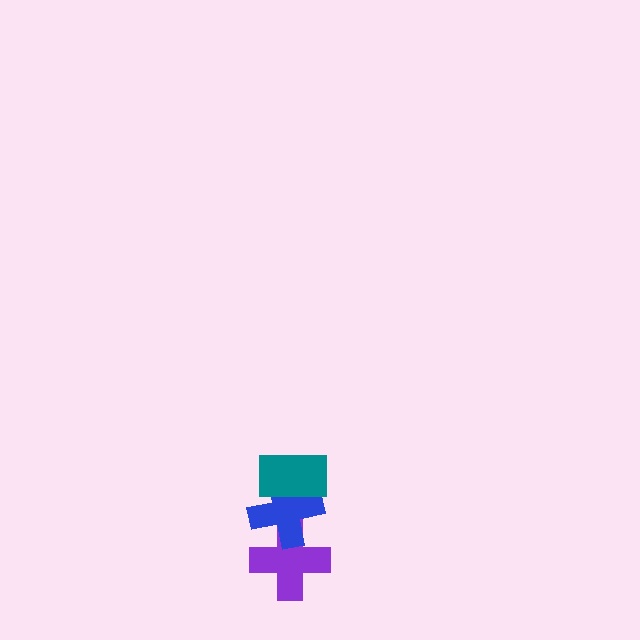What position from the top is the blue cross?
The blue cross is 2nd from the top.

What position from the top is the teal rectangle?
The teal rectangle is 1st from the top.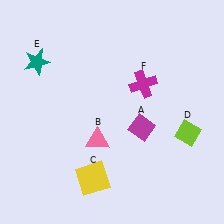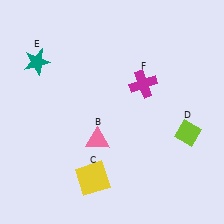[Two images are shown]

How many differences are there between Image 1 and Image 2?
There is 1 difference between the two images.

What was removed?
The magenta diamond (A) was removed in Image 2.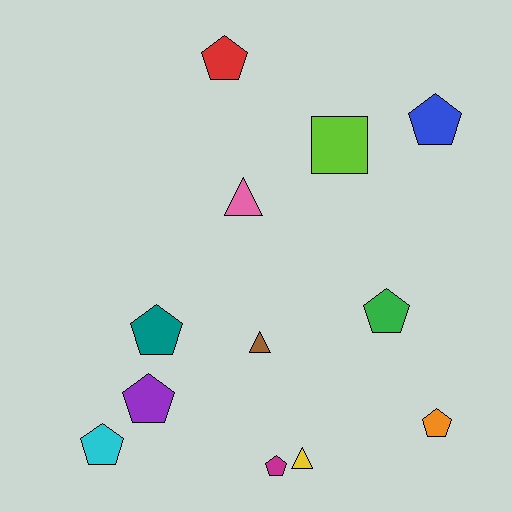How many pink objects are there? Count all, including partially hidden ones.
There is 1 pink object.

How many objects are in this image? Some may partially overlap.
There are 12 objects.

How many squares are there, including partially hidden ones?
There is 1 square.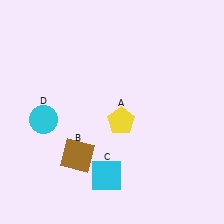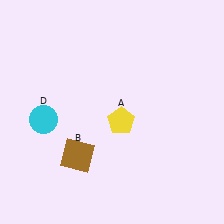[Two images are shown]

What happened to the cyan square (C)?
The cyan square (C) was removed in Image 2. It was in the bottom-left area of Image 1.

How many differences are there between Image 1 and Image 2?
There is 1 difference between the two images.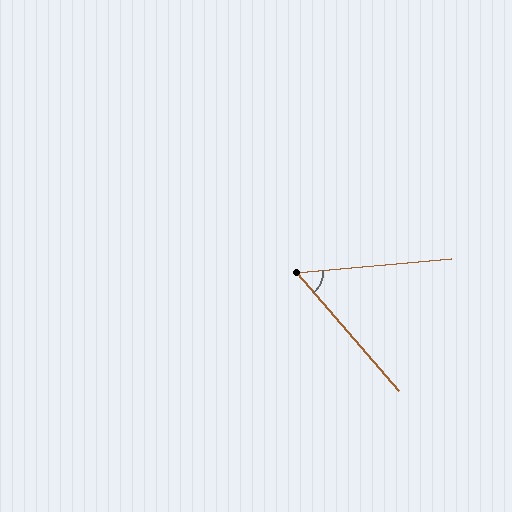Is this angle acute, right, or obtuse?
It is acute.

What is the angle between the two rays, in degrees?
Approximately 54 degrees.